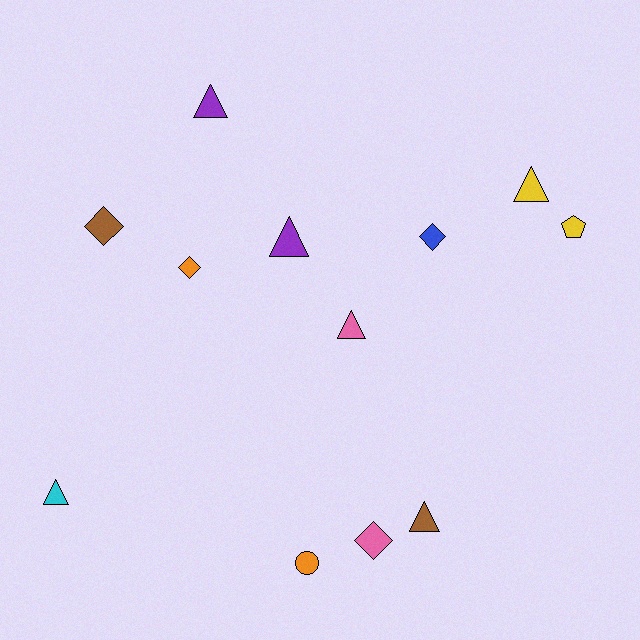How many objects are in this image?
There are 12 objects.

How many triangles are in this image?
There are 6 triangles.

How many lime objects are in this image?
There are no lime objects.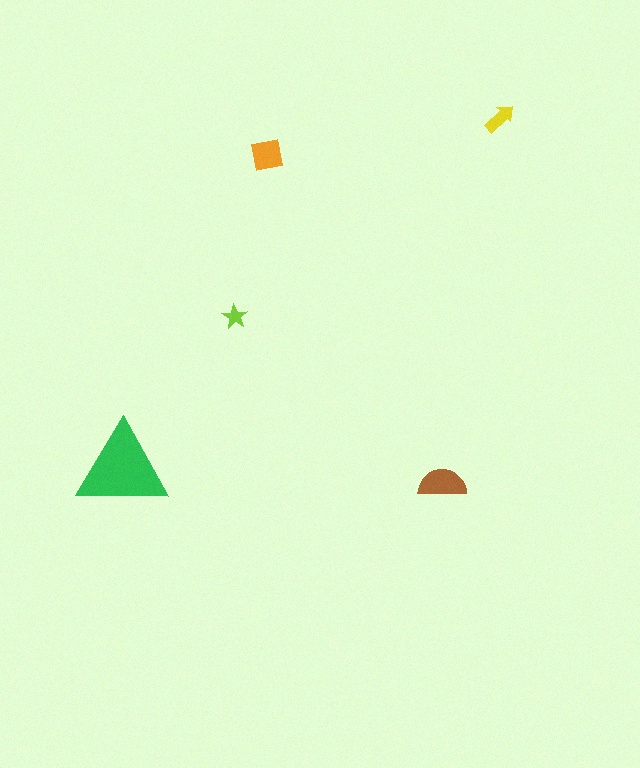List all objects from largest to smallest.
The green triangle, the brown semicircle, the orange square, the yellow arrow, the lime star.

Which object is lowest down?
The brown semicircle is bottommost.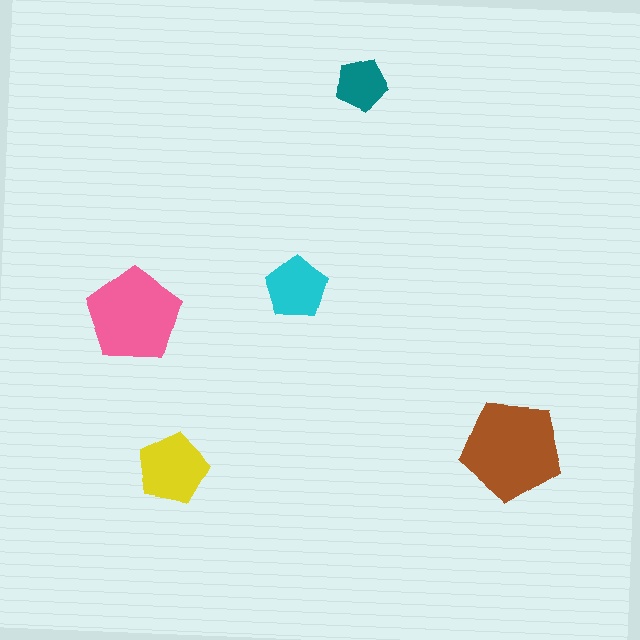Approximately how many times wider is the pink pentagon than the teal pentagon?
About 2 times wider.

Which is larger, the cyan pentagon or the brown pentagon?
The brown one.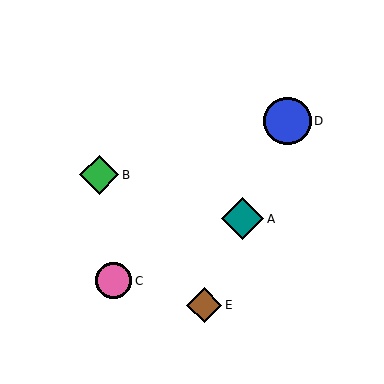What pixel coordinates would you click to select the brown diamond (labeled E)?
Click at (204, 305) to select the brown diamond E.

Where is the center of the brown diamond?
The center of the brown diamond is at (204, 305).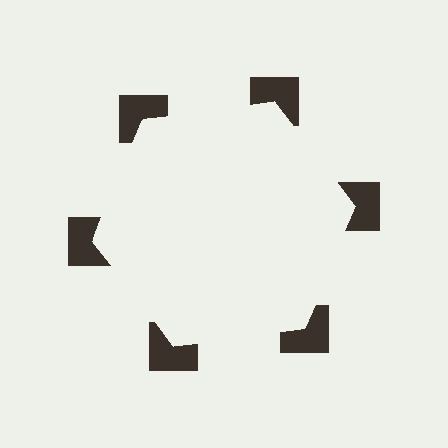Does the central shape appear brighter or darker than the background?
It typically appears slightly brighter than the background, even though no actual brightness change is drawn.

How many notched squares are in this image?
There are 6 — one at each vertex of the illusory hexagon.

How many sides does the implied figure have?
6 sides.